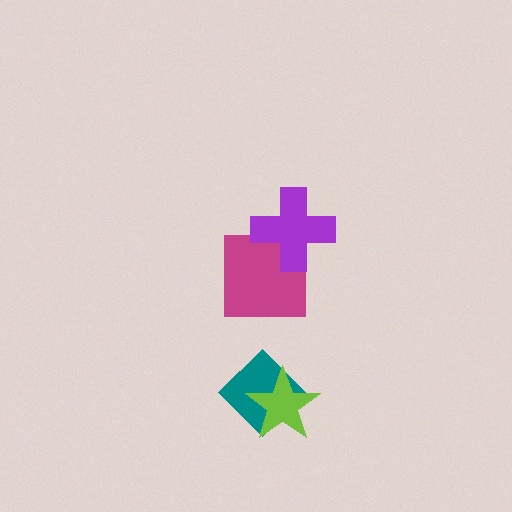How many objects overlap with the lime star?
1 object overlaps with the lime star.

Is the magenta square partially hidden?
Yes, it is partially covered by another shape.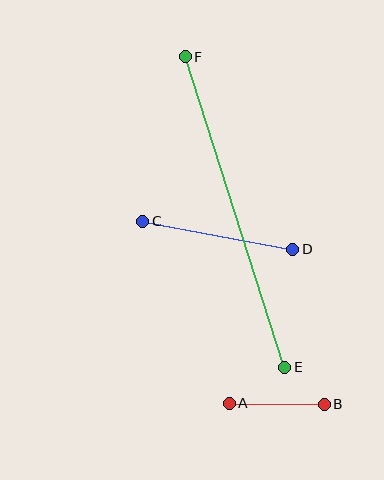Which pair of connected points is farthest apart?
Points E and F are farthest apart.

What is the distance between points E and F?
The distance is approximately 326 pixels.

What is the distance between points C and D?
The distance is approximately 153 pixels.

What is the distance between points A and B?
The distance is approximately 95 pixels.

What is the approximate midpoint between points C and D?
The midpoint is at approximately (218, 235) pixels.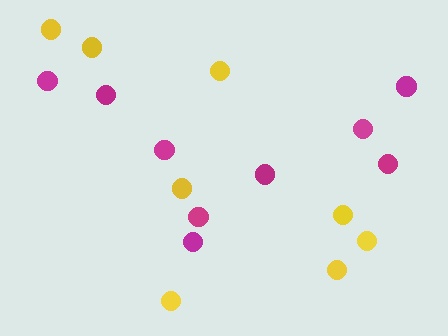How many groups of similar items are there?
There are 2 groups: one group of magenta circles (9) and one group of yellow circles (8).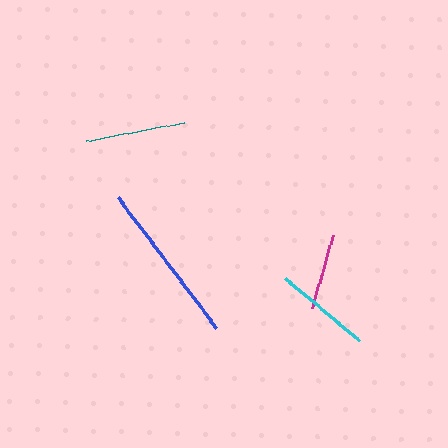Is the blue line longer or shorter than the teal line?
The blue line is longer than the teal line.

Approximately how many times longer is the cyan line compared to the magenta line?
The cyan line is approximately 1.3 times the length of the magenta line.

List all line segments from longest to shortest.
From longest to shortest: blue, teal, cyan, magenta.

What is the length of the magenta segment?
The magenta segment is approximately 77 pixels long.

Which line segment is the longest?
The blue line is the longest at approximately 164 pixels.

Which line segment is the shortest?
The magenta line is the shortest at approximately 77 pixels.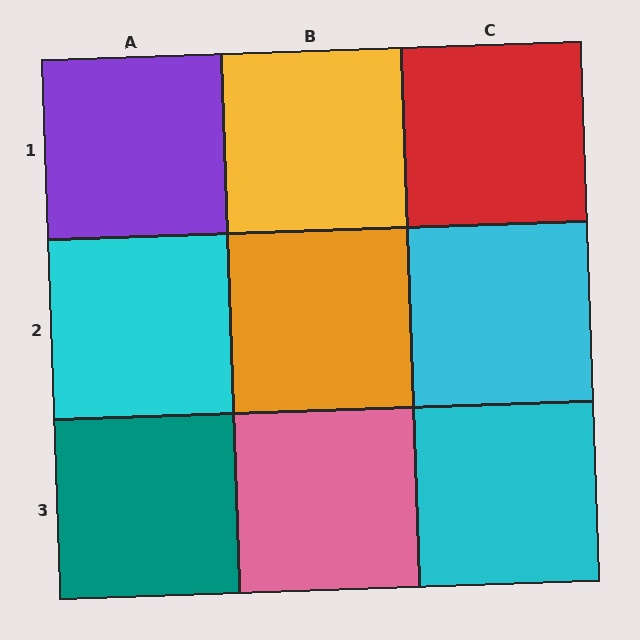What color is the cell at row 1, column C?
Red.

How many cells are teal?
1 cell is teal.